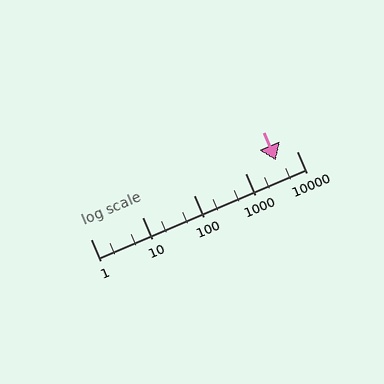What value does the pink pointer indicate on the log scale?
The pointer indicates approximately 4000.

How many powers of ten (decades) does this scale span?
The scale spans 4 decades, from 1 to 10000.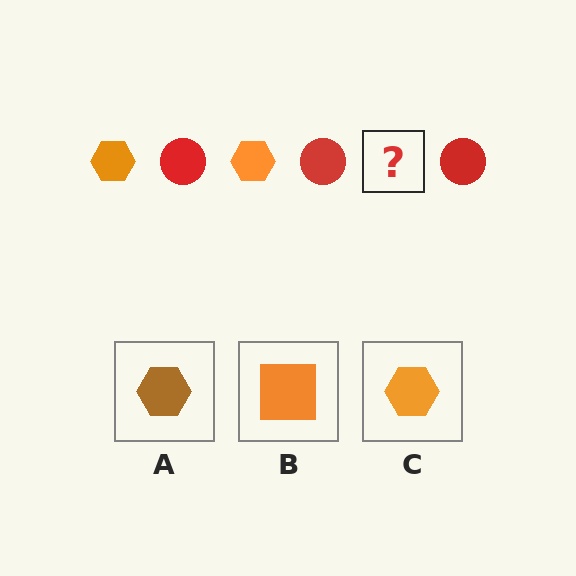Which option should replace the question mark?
Option C.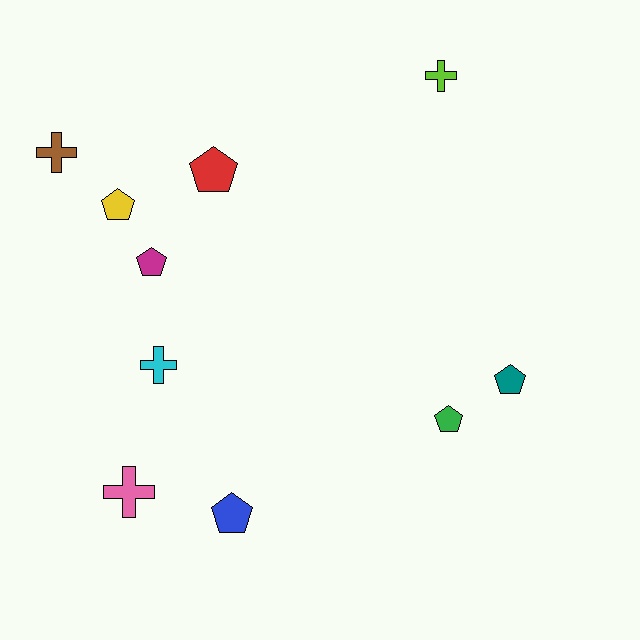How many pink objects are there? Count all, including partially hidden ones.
There is 1 pink object.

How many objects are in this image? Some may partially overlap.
There are 10 objects.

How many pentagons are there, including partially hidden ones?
There are 6 pentagons.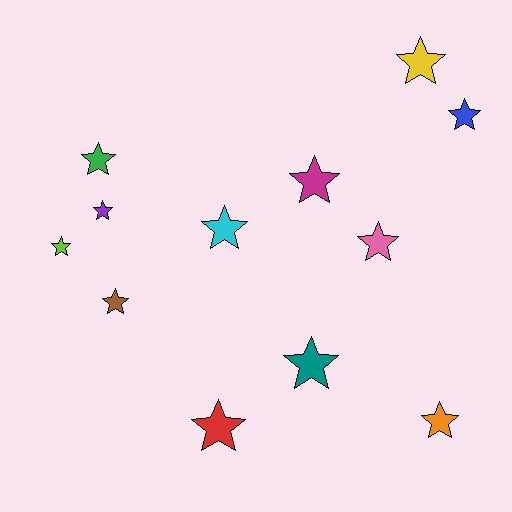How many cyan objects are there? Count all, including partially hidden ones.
There is 1 cyan object.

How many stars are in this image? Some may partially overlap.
There are 12 stars.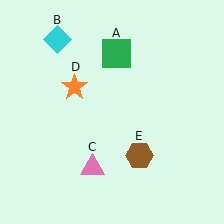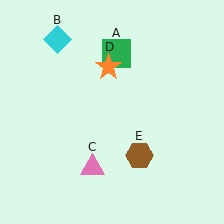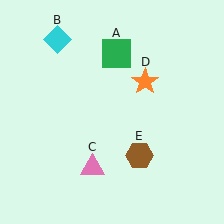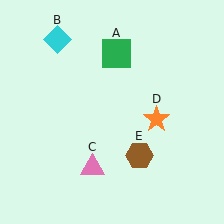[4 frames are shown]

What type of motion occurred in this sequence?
The orange star (object D) rotated clockwise around the center of the scene.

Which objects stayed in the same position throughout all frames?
Green square (object A) and cyan diamond (object B) and pink triangle (object C) and brown hexagon (object E) remained stationary.